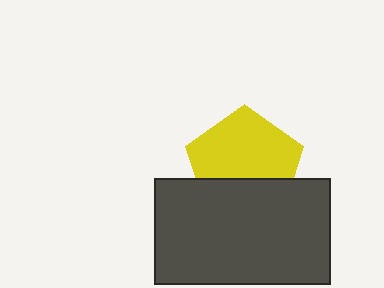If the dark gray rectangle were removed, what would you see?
You would see the complete yellow pentagon.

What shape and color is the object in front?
The object in front is a dark gray rectangle.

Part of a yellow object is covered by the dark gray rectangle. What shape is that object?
It is a pentagon.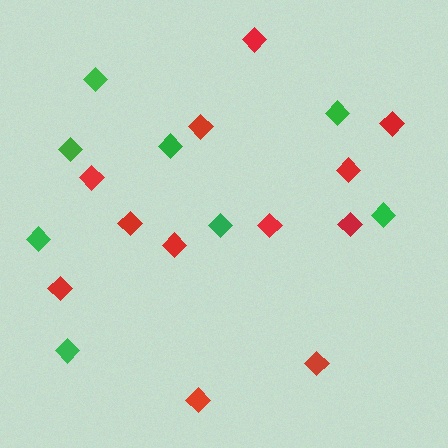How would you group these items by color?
There are 2 groups: one group of green diamonds (8) and one group of red diamonds (12).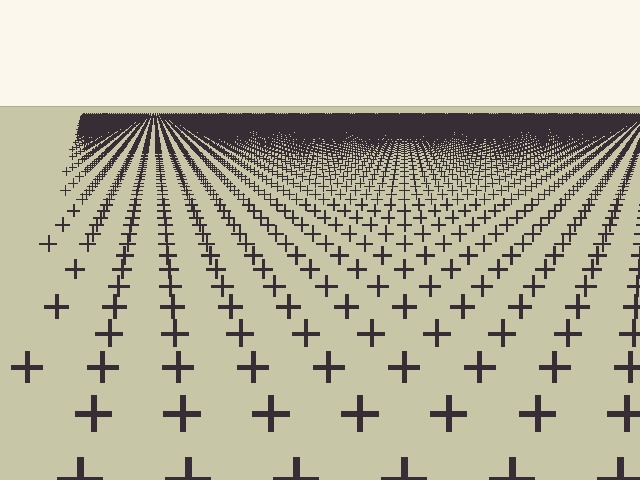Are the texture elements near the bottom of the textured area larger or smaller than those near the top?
Larger. Near the bottom, elements are closer to the viewer and appear at a bigger on-screen size.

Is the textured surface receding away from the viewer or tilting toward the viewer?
The surface is receding away from the viewer. Texture elements get smaller and denser toward the top.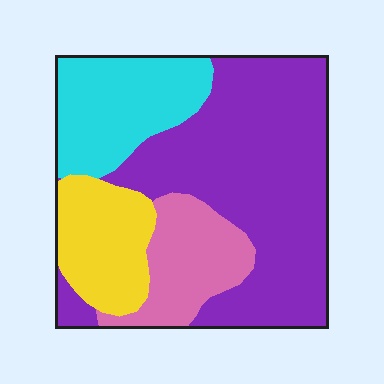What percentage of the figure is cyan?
Cyan covers roughly 20% of the figure.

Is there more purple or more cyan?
Purple.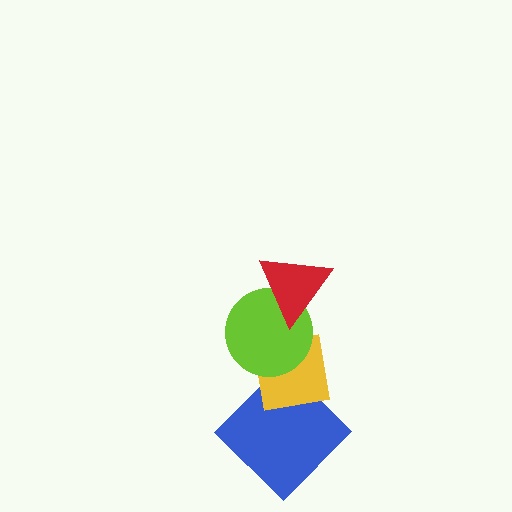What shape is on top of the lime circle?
The red triangle is on top of the lime circle.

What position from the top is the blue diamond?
The blue diamond is 4th from the top.